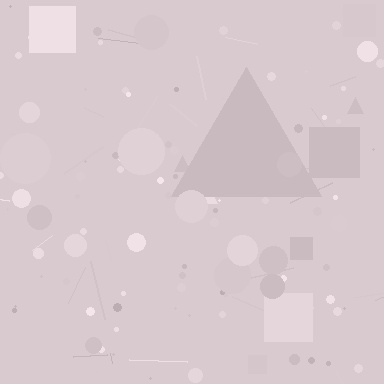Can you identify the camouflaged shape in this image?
The camouflaged shape is a triangle.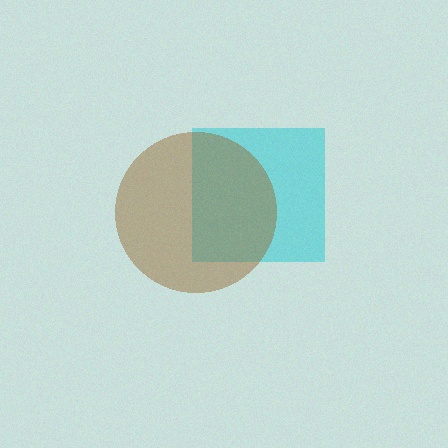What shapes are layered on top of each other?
The layered shapes are: a cyan square, a brown circle.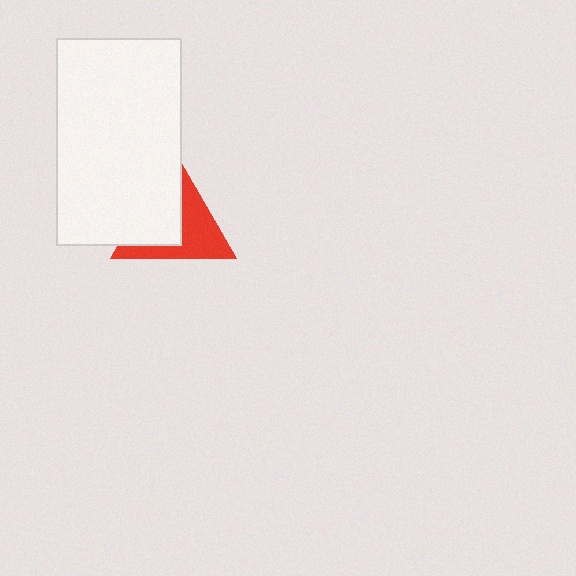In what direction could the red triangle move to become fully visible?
The red triangle could move right. That would shift it out from behind the white rectangle entirely.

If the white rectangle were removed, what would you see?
You would see the complete red triangle.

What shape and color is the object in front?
The object in front is a white rectangle.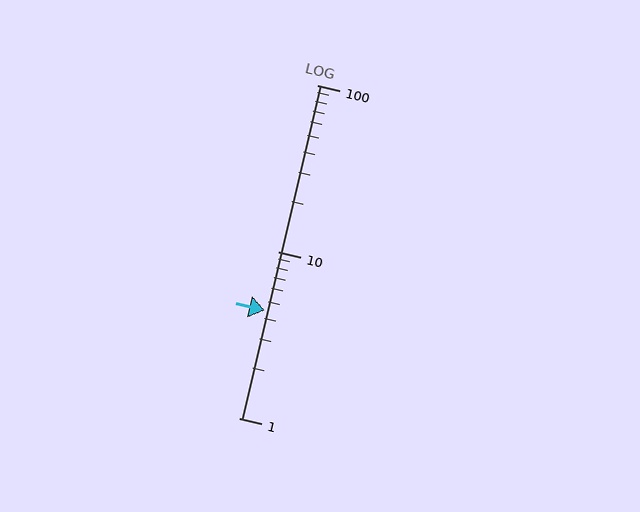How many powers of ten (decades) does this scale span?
The scale spans 2 decades, from 1 to 100.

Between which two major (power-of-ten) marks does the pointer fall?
The pointer is between 1 and 10.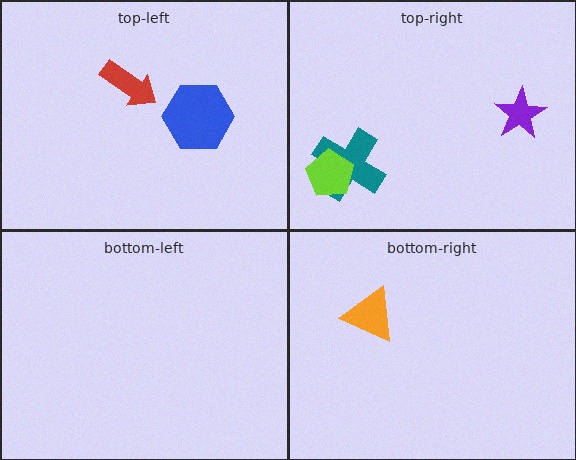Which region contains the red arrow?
The top-left region.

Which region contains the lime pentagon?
The top-right region.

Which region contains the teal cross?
The top-right region.